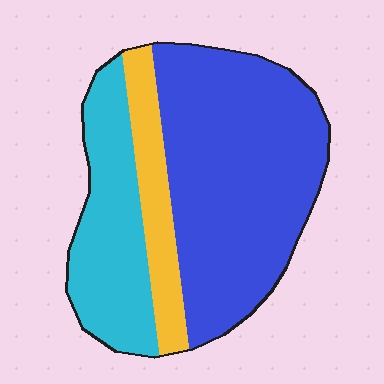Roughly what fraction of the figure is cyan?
Cyan takes up about one quarter (1/4) of the figure.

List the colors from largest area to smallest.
From largest to smallest: blue, cyan, yellow.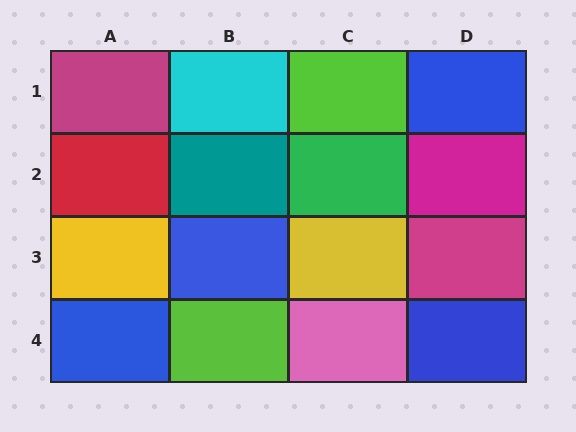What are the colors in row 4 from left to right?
Blue, lime, pink, blue.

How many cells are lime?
2 cells are lime.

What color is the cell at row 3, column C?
Yellow.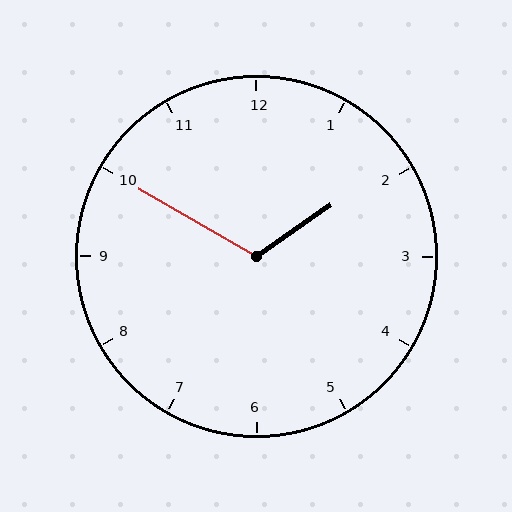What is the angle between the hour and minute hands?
Approximately 115 degrees.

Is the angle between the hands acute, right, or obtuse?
It is obtuse.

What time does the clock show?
1:50.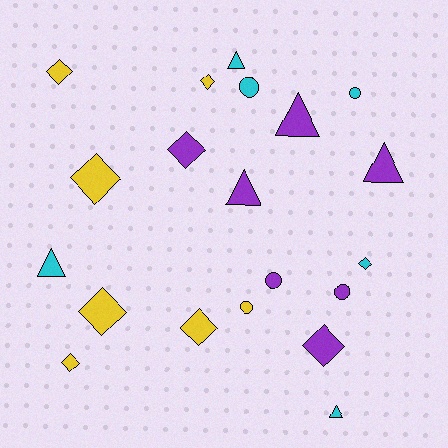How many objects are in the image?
There are 20 objects.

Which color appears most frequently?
Purple, with 7 objects.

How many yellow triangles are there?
There are no yellow triangles.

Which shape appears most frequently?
Diamond, with 9 objects.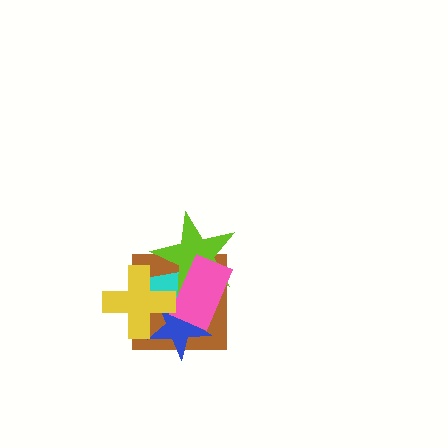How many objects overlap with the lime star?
4 objects overlap with the lime star.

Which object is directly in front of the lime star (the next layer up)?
The pink rectangle is directly in front of the lime star.